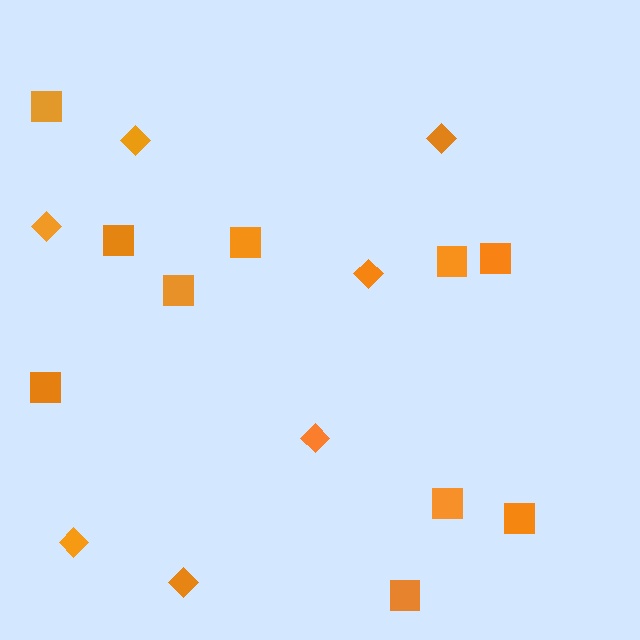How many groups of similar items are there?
There are 2 groups: one group of squares (10) and one group of diamonds (7).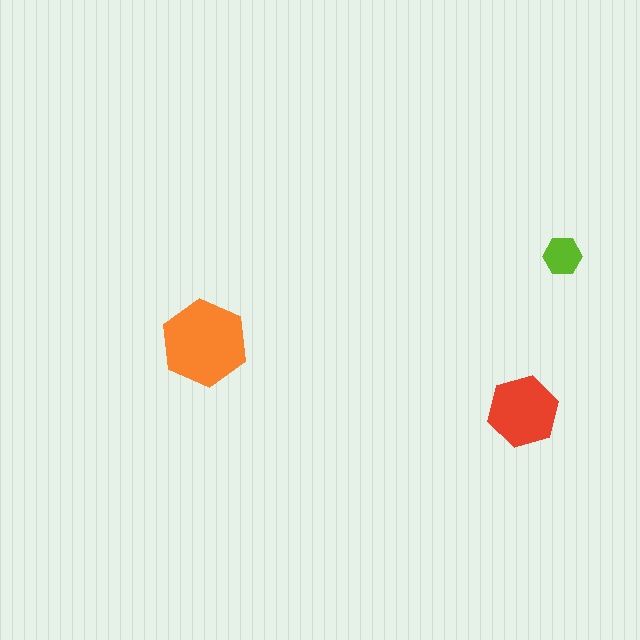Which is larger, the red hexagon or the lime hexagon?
The red one.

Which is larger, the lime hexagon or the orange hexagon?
The orange one.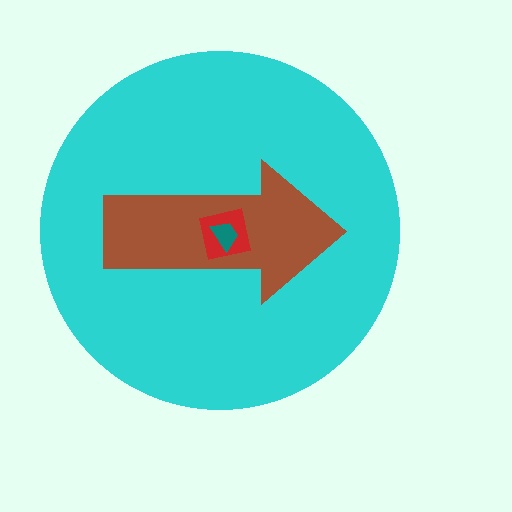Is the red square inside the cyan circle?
Yes.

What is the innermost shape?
The teal trapezoid.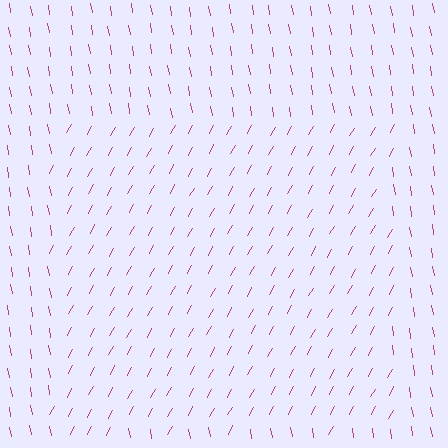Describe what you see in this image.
The image is filled with small magenta line segments. A rectangle region in the image has lines oriented differently from the surrounding lines, creating a visible texture boundary.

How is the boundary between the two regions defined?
The boundary is defined purely by a change in line orientation (approximately 38 degrees difference). All lines are the same color and thickness.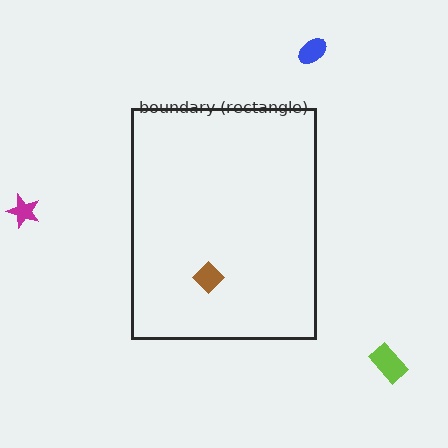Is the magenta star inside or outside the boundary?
Outside.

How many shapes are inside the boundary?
1 inside, 3 outside.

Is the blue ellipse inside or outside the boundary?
Outside.